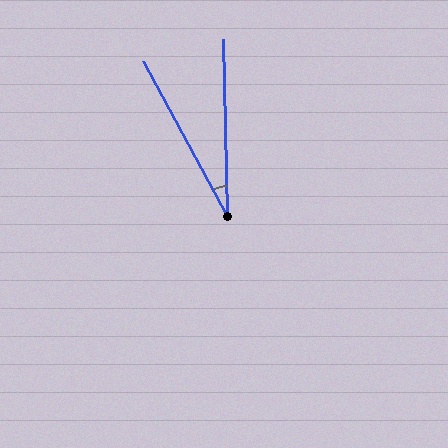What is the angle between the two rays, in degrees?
Approximately 27 degrees.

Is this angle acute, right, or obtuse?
It is acute.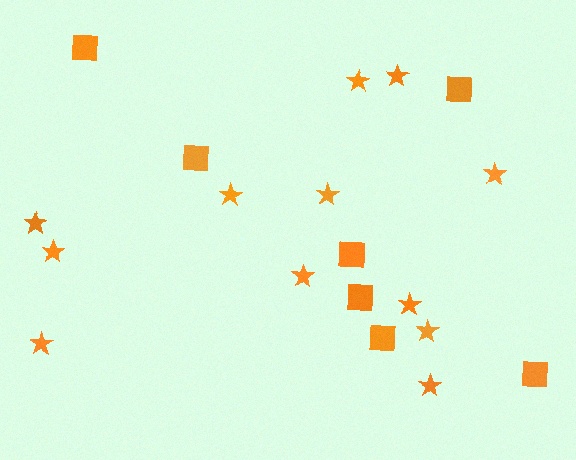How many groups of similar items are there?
There are 2 groups: one group of squares (7) and one group of stars (12).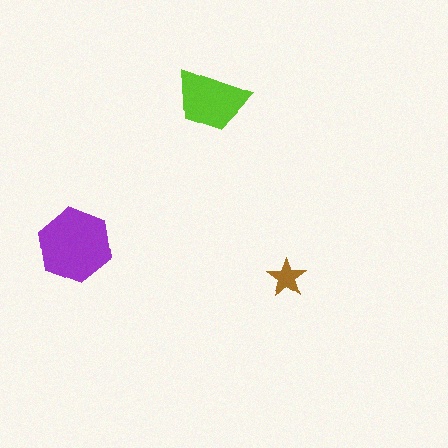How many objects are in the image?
There are 3 objects in the image.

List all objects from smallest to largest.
The brown star, the lime trapezoid, the purple hexagon.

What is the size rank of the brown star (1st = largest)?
3rd.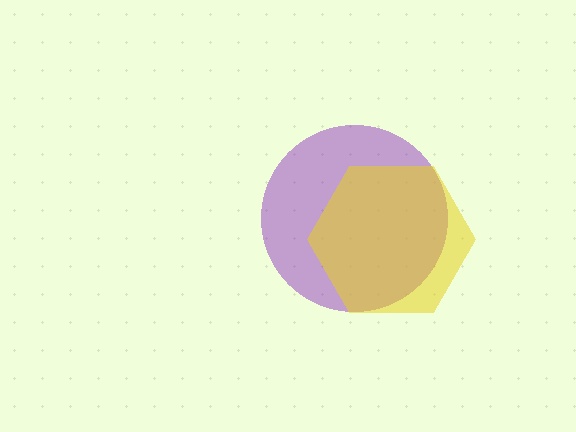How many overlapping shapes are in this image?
There are 2 overlapping shapes in the image.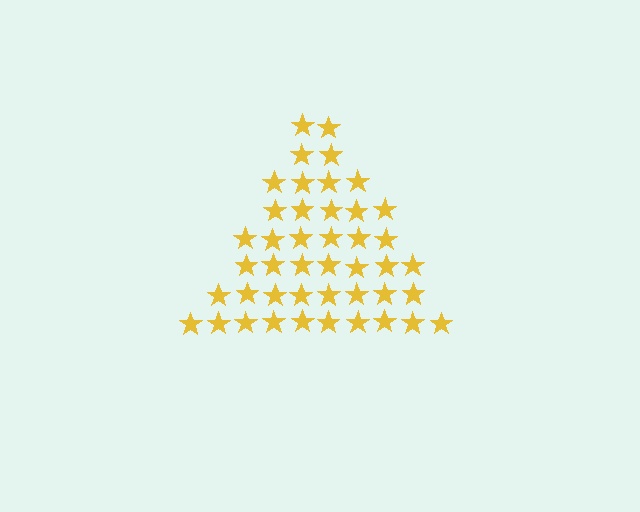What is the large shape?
The large shape is a triangle.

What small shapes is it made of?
It is made of small stars.